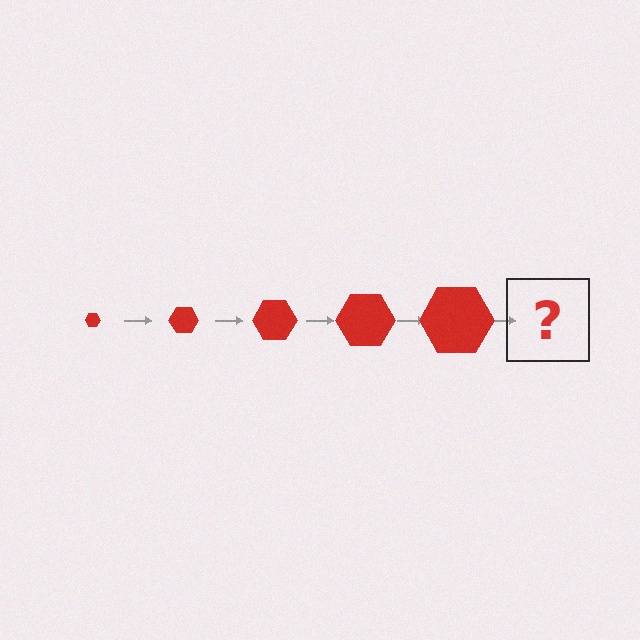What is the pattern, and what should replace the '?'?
The pattern is that the hexagon gets progressively larger each step. The '?' should be a red hexagon, larger than the previous one.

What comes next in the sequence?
The next element should be a red hexagon, larger than the previous one.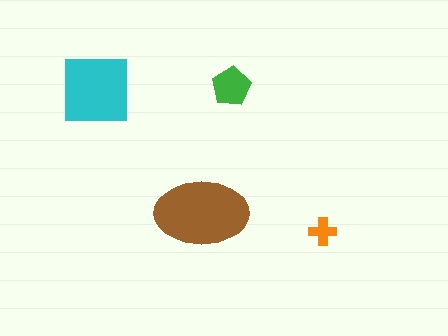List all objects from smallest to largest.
The orange cross, the green pentagon, the cyan square, the brown ellipse.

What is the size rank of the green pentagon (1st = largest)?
3rd.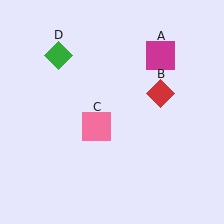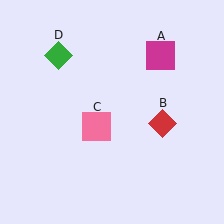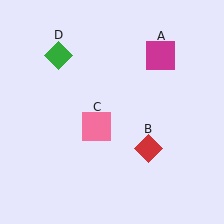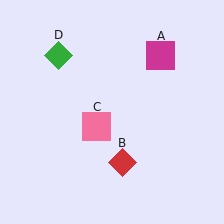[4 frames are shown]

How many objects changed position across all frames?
1 object changed position: red diamond (object B).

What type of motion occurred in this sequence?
The red diamond (object B) rotated clockwise around the center of the scene.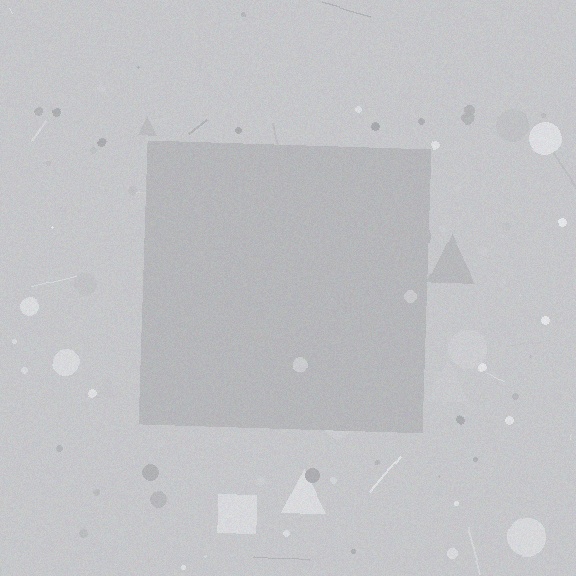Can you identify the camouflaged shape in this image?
The camouflaged shape is a square.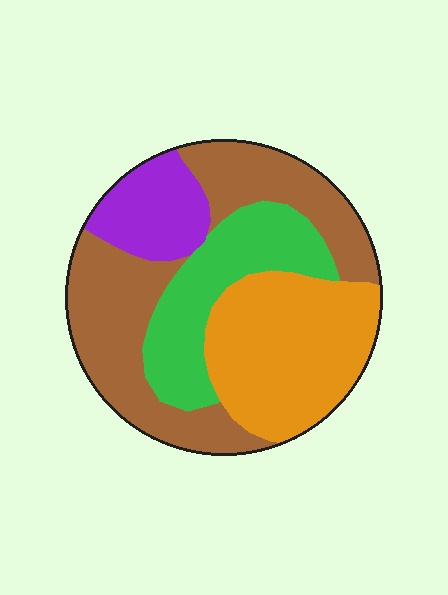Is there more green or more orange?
Orange.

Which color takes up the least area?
Purple, at roughly 10%.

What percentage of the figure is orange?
Orange takes up about one third (1/3) of the figure.